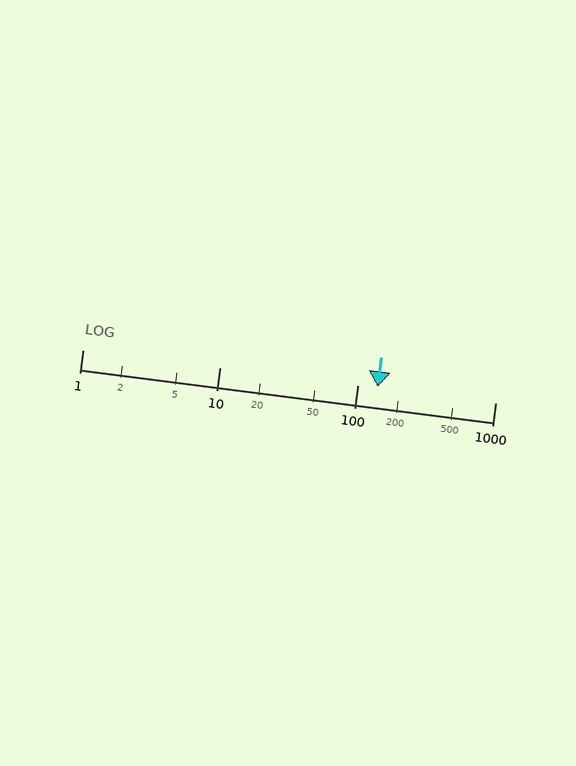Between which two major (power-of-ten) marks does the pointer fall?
The pointer is between 100 and 1000.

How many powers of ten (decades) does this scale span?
The scale spans 3 decades, from 1 to 1000.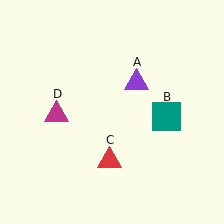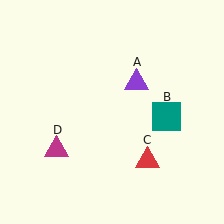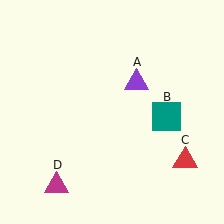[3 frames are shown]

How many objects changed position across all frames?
2 objects changed position: red triangle (object C), magenta triangle (object D).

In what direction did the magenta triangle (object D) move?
The magenta triangle (object D) moved down.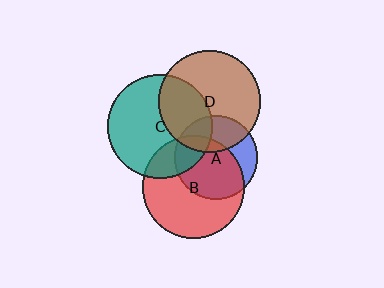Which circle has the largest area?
Circle C (teal).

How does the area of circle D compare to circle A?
Approximately 1.5 times.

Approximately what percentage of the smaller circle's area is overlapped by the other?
Approximately 20%.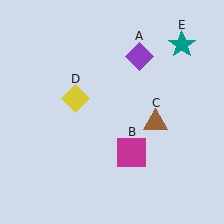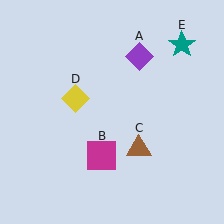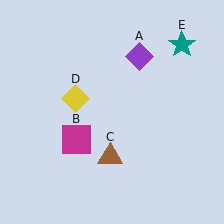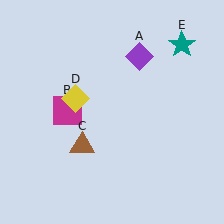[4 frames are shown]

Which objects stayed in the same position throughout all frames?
Purple diamond (object A) and yellow diamond (object D) and teal star (object E) remained stationary.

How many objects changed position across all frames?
2 objects changed position: magenta square (object B), brown triangle (object C).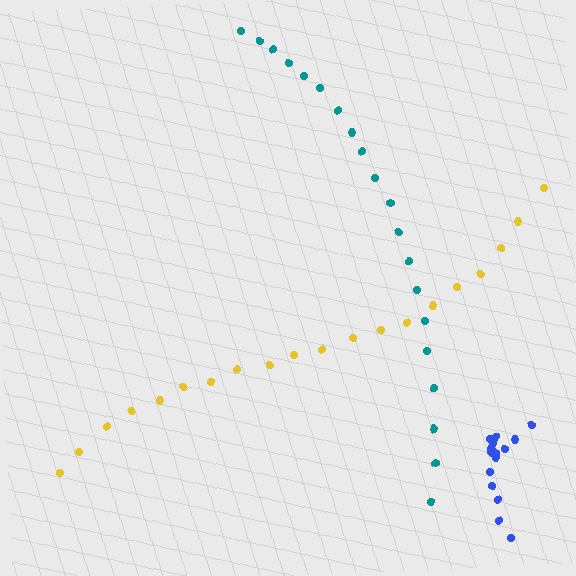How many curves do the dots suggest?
There are 3 distinct paths.